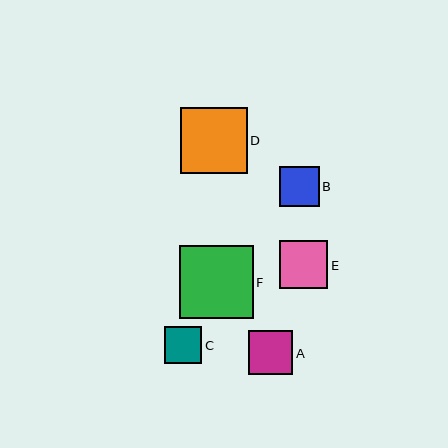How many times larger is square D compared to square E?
Square D is approximately 1.4 times the size of square E.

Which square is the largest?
Square F is the largest with a size of approximately 73 pixels.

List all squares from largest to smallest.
From largest to smallest: F, D, E, A, B, C.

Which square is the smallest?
Square C is the smallest with a size of approximately 37 pixels.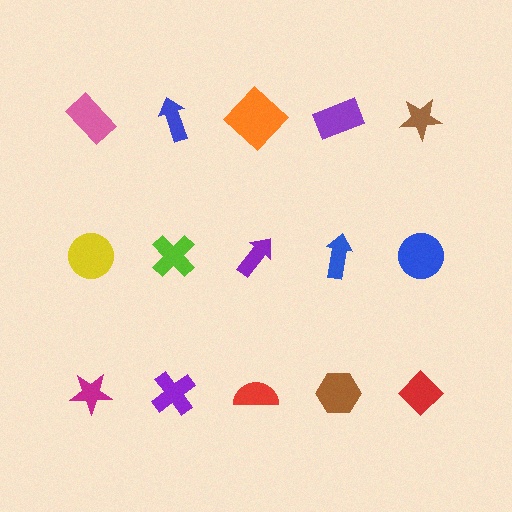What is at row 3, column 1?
A magenta star.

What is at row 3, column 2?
A purple cross.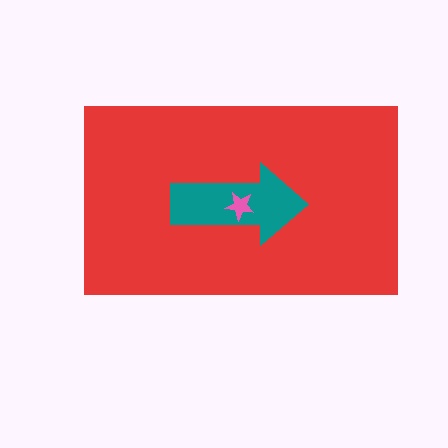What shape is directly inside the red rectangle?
The teal arrow.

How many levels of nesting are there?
3.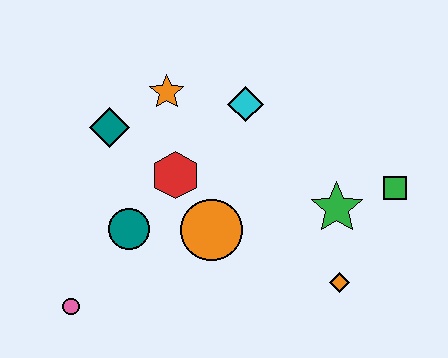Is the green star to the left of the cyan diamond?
No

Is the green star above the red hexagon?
No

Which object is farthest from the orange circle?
The green square is farthest from the orange circle.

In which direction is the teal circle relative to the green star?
The teal circle is to the left of the green star.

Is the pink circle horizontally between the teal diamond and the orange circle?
No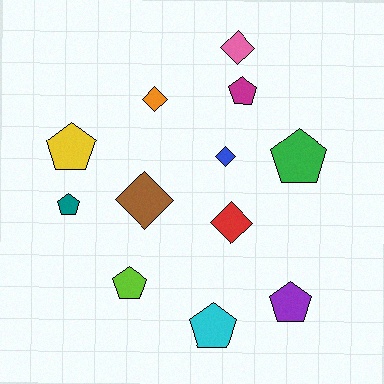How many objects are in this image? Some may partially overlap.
There are 12 objects.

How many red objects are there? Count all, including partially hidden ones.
There is 1 red object.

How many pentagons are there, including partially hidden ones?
There are 7 pentagons.